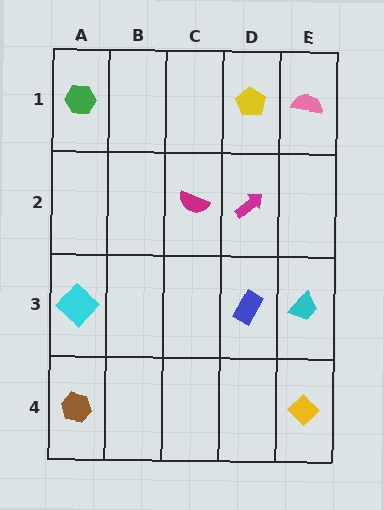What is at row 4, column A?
A brown hexagon.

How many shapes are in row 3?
3 shapes.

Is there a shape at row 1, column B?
No, that cell is empty.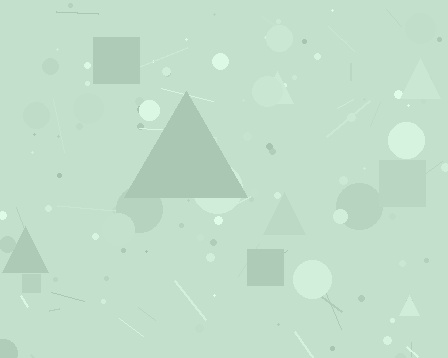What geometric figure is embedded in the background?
A triangle is embedded in the background.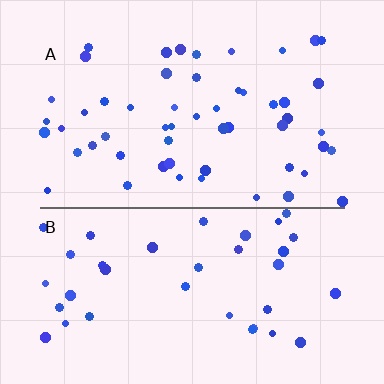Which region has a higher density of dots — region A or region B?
A (the top).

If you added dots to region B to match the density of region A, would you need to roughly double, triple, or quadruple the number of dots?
Approximately double.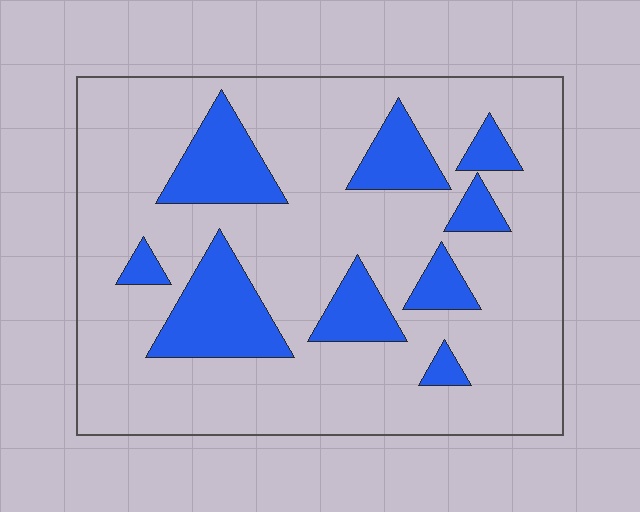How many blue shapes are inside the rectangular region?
9.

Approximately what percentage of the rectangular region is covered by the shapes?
Approximately 20%.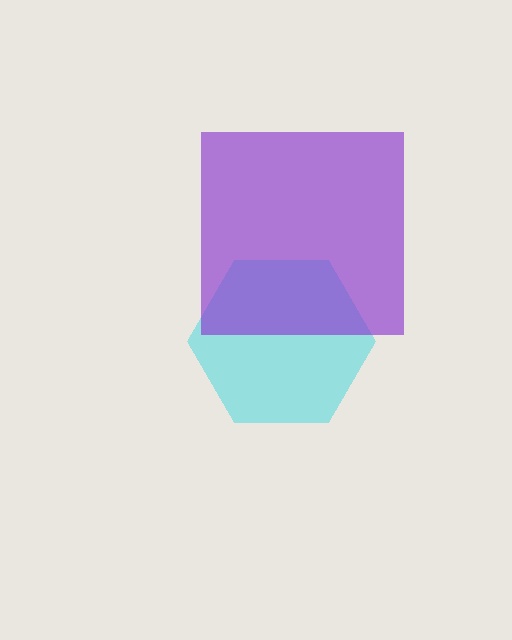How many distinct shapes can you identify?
There are 2 distinct shapes: a cyan hexagon, a purple square.